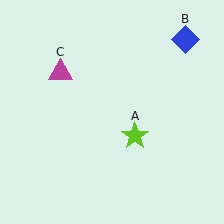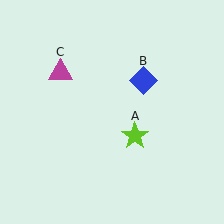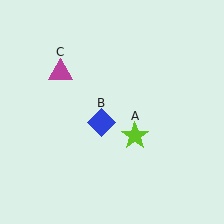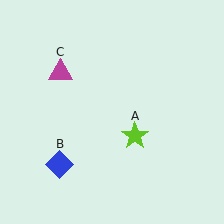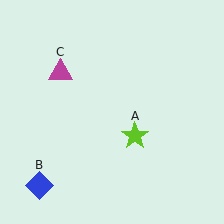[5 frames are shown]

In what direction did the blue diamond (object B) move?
The blue diamond (object B) moved down and to the left.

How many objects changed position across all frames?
1 object changed position: blue diamond (object B).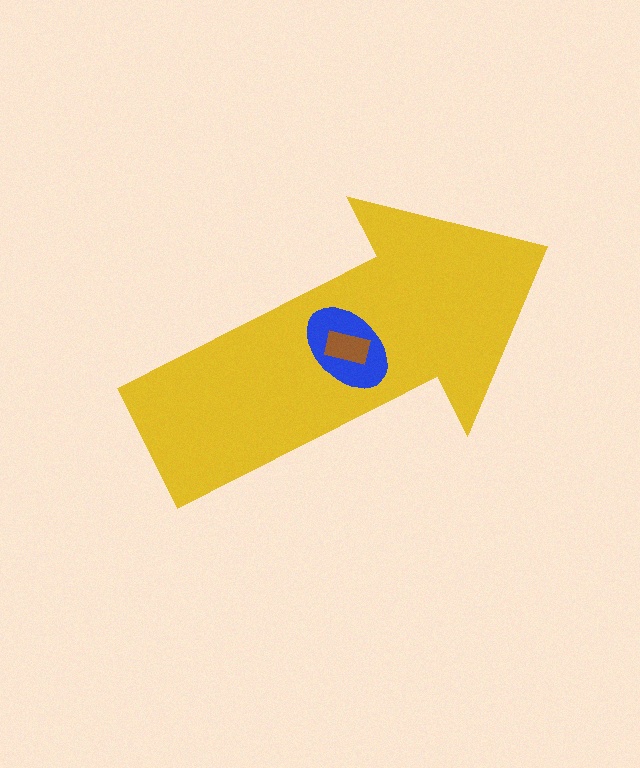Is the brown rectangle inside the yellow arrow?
Yes.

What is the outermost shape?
The yellow arrow.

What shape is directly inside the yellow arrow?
The blue ellipse.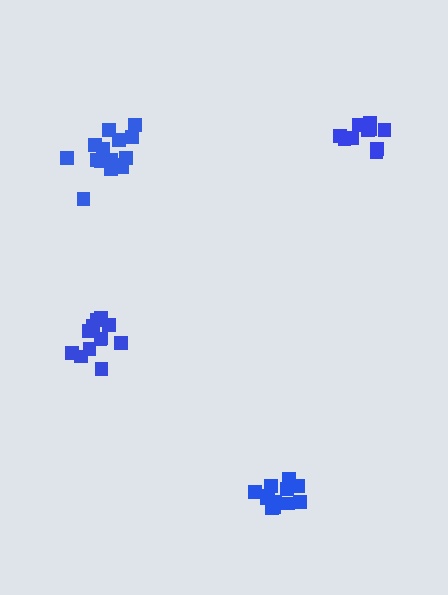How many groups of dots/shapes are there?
There are 4 groups.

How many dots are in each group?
Group 1: 12 dots, Group 2: 11 dots, Group 3: 15 dots, Group 4: 12 dots (50 total).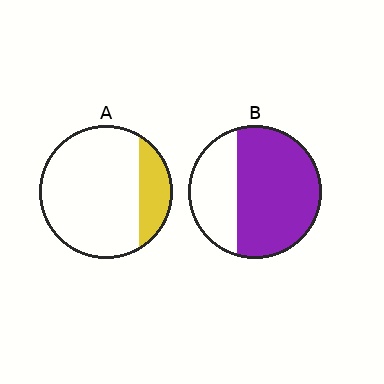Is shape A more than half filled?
No.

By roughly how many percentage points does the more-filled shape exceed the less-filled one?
By roughly 45 percentage points (B over A).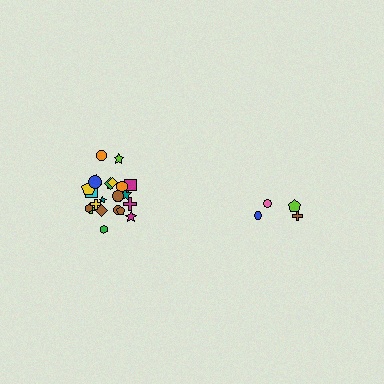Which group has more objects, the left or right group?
The left group.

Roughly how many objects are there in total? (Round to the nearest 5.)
Roughly 30 objects in total.